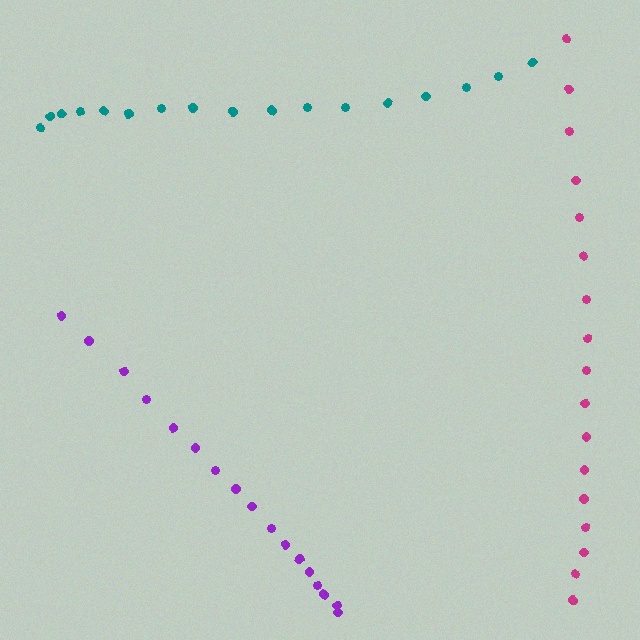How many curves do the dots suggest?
There are 3 distinct paths.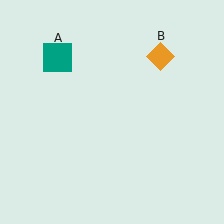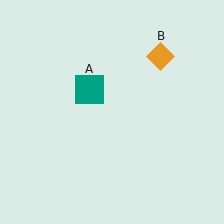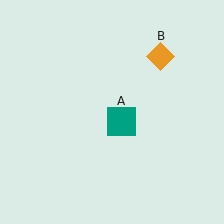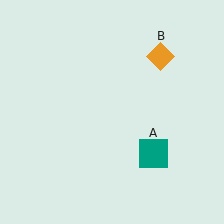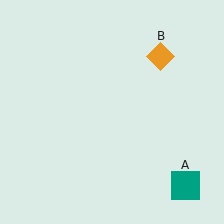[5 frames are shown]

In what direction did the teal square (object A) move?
The teal square (object A) moved down and to the right.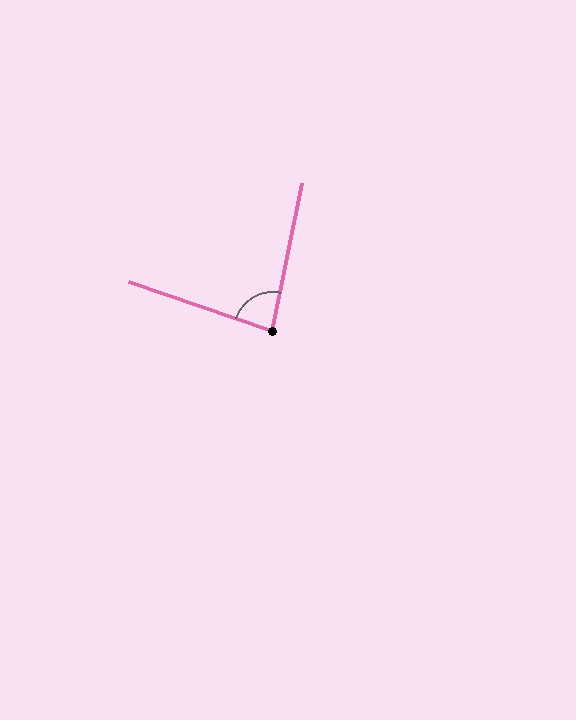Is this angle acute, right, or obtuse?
It is acute.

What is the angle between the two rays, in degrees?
Approximately 83 degrees.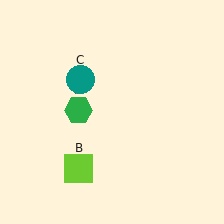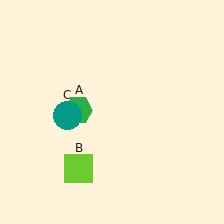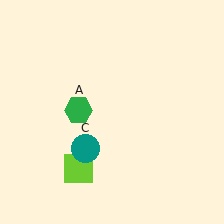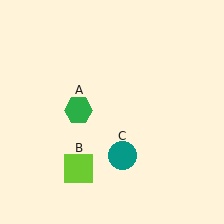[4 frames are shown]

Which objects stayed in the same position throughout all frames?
Green hexagon (object A) and lime square (object B) remained stationary.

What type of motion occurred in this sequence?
The teal circle (object C) rotated counterclockwise around the center of the scene.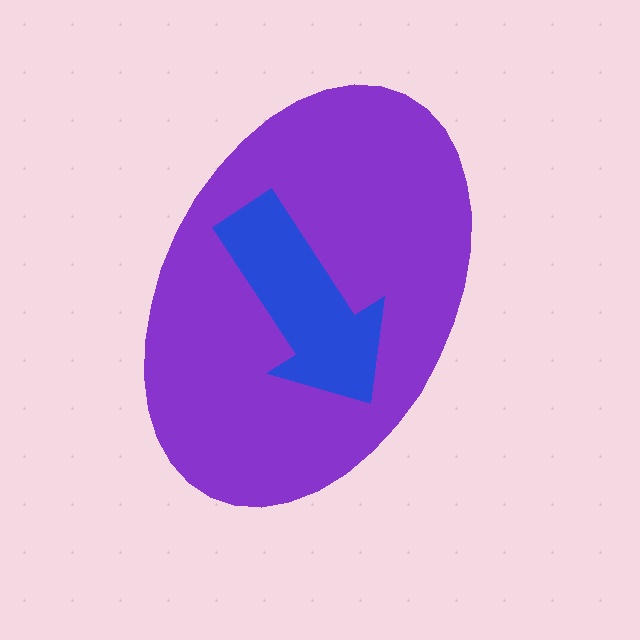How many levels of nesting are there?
2.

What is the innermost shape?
The blue arrow.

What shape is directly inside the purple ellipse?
The blue arrow.